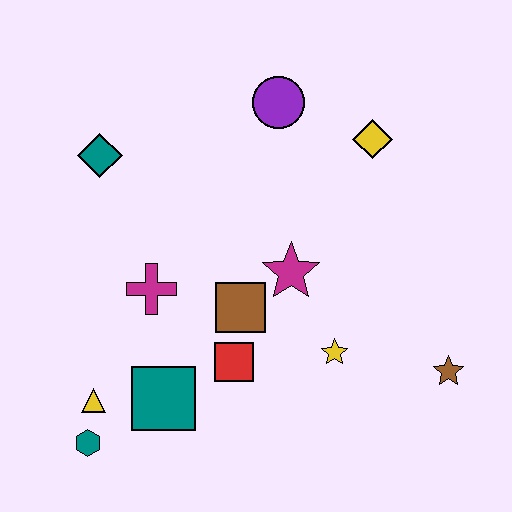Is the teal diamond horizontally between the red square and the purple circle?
No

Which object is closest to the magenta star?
The brown square is closest to the magenta star.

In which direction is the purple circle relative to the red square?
The purple circle is above the red square.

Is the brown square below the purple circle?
Yes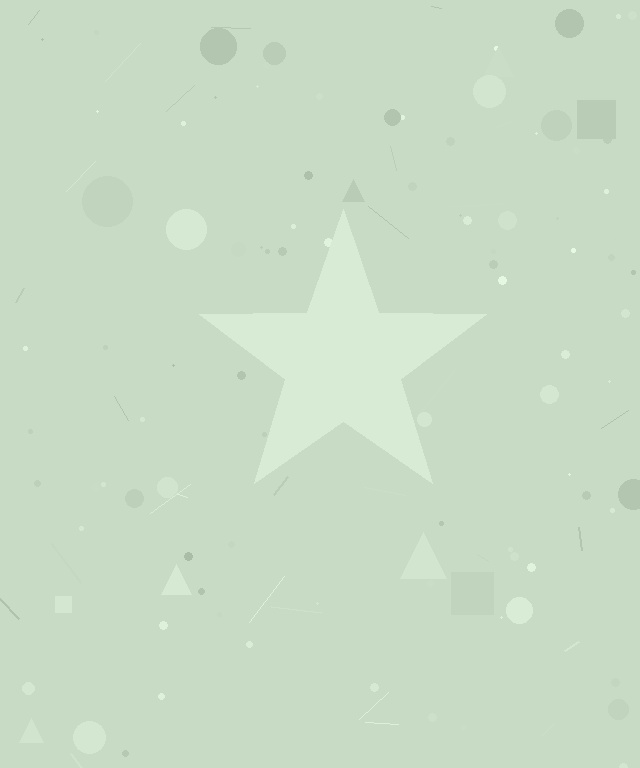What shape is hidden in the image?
A star is hidden in the image.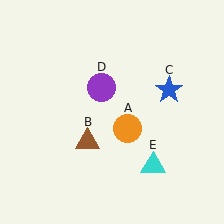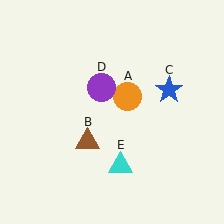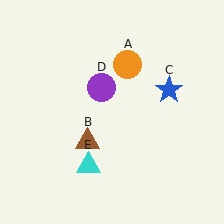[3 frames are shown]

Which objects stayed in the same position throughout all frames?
Brown triangle (object B) and blue star (object C) and purple circle (object D) remained stationary.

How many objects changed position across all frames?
2 objects changed position: orange circle (object A), cyan triangle (object E).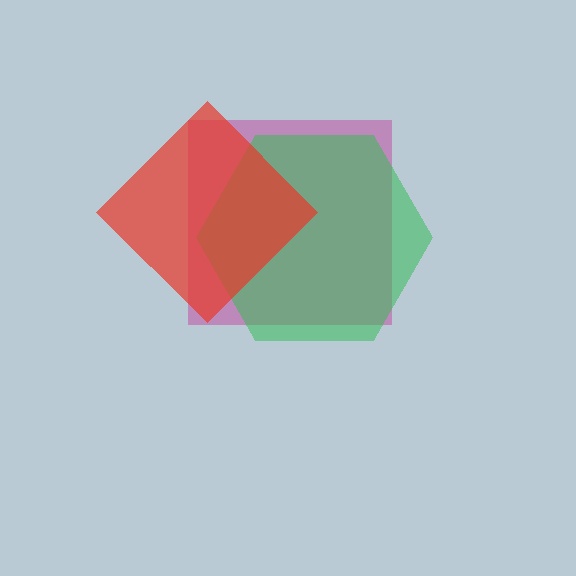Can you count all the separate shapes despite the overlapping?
Yes, there are 3 separate shapes.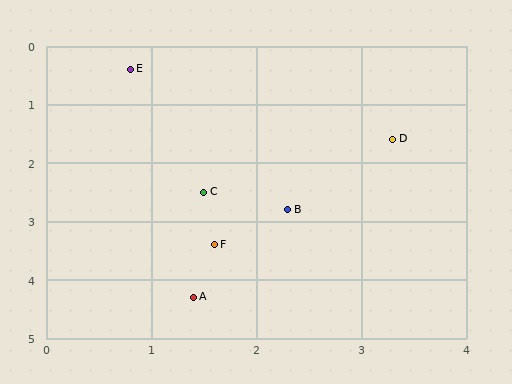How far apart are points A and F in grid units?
Points A and F are about 0.9 grid units apart.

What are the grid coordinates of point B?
Point B is at approximately (2.3, 2.8).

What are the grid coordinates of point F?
Point F is at approximately (1.6, 3.4).